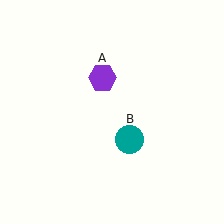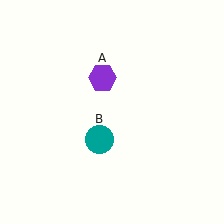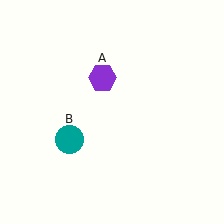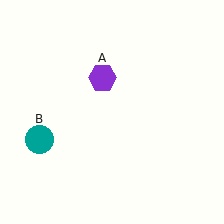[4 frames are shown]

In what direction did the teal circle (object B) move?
The teal circle (object B) moved left.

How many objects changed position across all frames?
1 object changed position: teal circle (object B).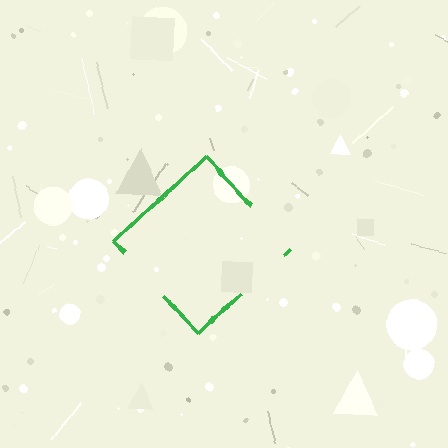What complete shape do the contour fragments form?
The contour fragments form a diamond.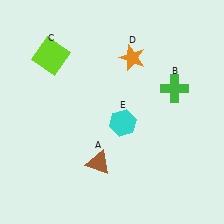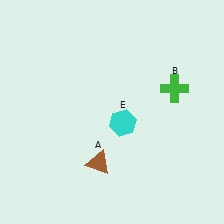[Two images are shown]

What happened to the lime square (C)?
The lime square (C) was removed in Image 2. It was in the top-left area of Image 1.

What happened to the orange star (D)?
The orange star (D) was removed in Image 2. It was in the top-right area of Image 1.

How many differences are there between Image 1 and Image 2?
There are 2 differences between the two images.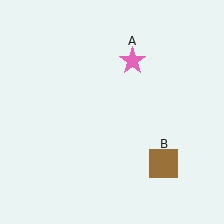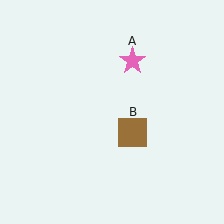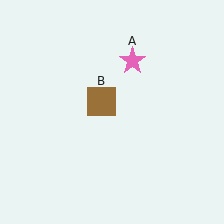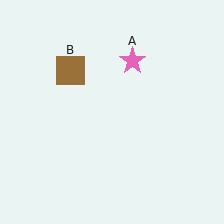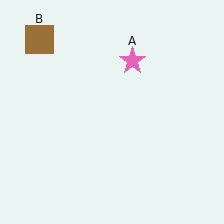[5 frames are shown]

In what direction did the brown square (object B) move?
The brown square (object B) moved up and to the left.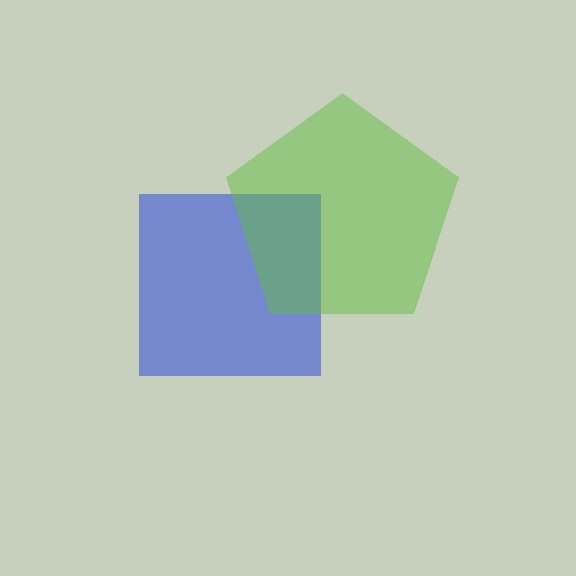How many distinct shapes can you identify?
There are 2 distinct shapes: a blue square, a lime pentagon.